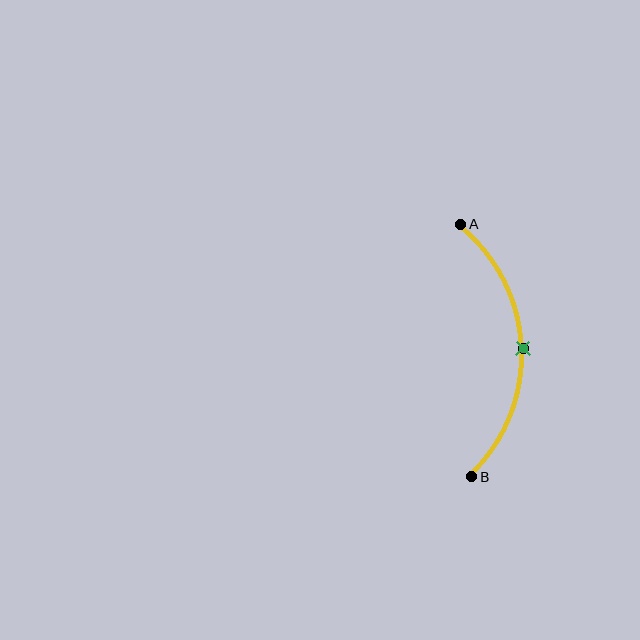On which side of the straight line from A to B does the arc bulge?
The arc bulges to the right of the straight line connecting A and B.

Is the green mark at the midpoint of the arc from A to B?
Yes. The green mark lies on the arc at equal arc-length from both A and B — it is the arc midpoint.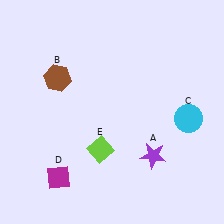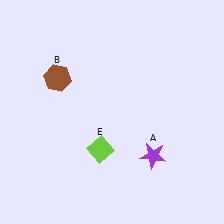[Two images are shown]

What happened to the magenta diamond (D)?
The magenta diamond (D) was removed in Image 2. It was in the bottom-left area of Image 1.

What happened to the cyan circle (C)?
The cyan circle (C) was removed in Image 2. It was in the bottom-right area of Image 1.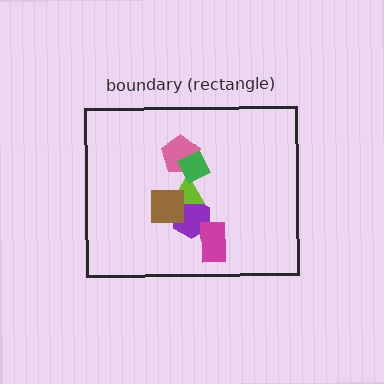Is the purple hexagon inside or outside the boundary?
Inside.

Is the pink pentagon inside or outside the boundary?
Inside.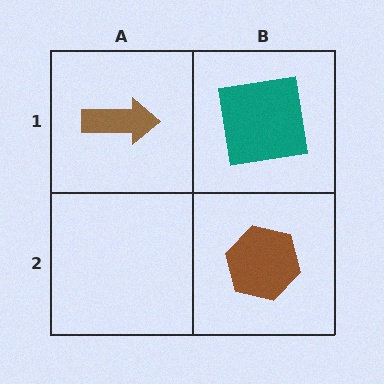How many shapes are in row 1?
2 shapes.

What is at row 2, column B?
A brown hexagon.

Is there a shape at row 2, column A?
No, that cell is empty.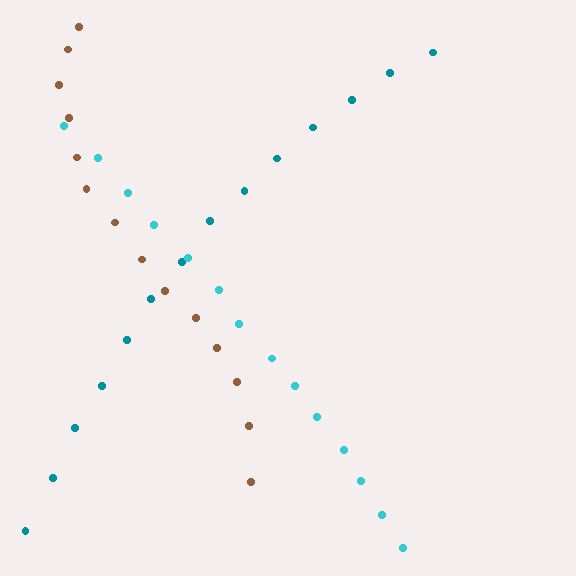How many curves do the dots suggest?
There are 3 distinct paths.